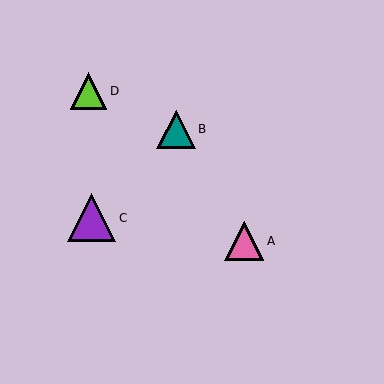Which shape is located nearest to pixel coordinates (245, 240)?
The pink triangle (labeled A) at (244, 241) is nearest to that location.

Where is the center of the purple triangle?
The center of the purple triangle is at (92, 218).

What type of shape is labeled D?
Shape D is a lime triangle.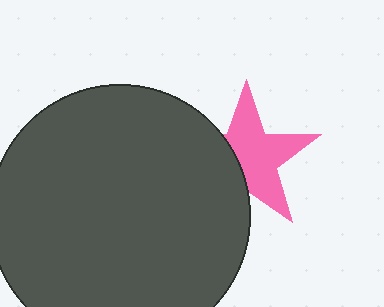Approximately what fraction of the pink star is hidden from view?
Roughly 37% of the pink star is hidden behind the dark gray circle.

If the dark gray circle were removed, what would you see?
You would see the complete pink star.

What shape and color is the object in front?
The object in front is a dark gray circle.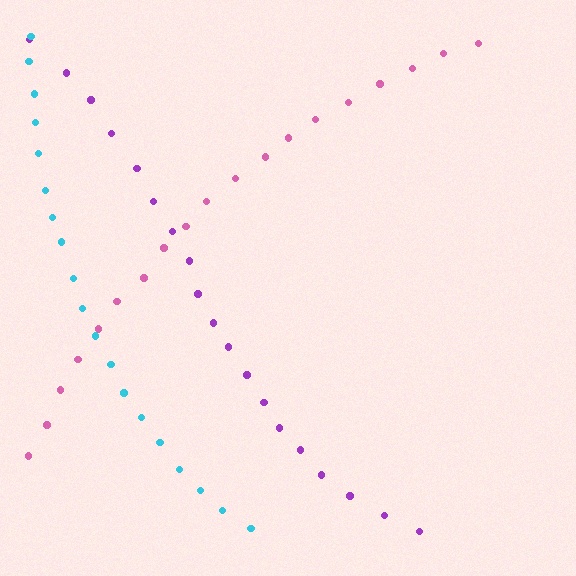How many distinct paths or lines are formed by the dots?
There are 3 distinct paths.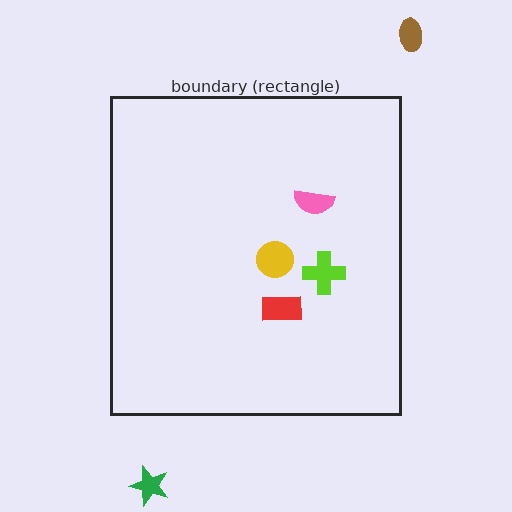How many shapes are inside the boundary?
4 inside, 2 outside.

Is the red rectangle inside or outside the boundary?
Inside.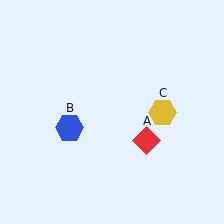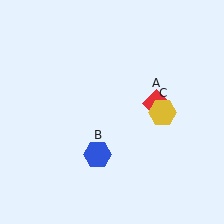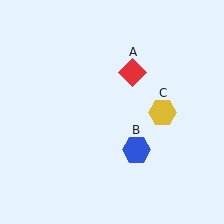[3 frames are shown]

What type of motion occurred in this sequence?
The red diamond (object A), blue hexagon (object B) rotated counterclockwise around the center of the scene.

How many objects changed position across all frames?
2 objects changed position: red diamond (object A), blue hexagon (object B).